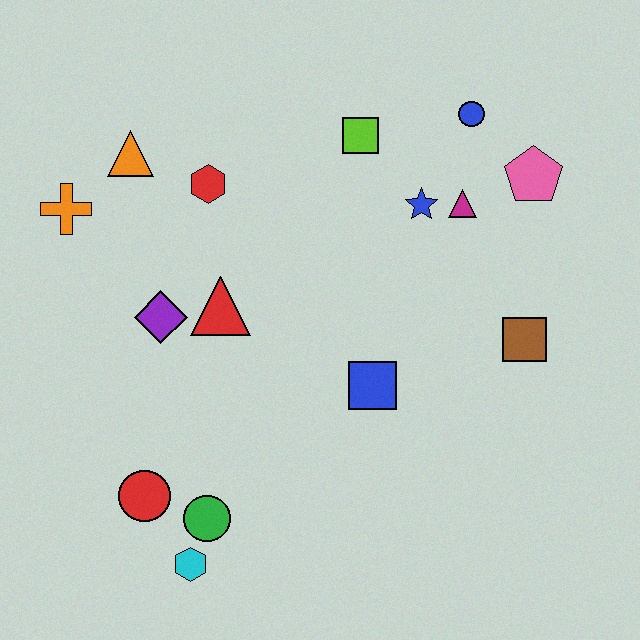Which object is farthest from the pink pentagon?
The cyan hexagon is farthest from the pink pentagon.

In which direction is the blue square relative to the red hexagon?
The blue square is below the red hexagon.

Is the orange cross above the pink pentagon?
No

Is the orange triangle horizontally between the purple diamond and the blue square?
No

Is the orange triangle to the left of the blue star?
Yes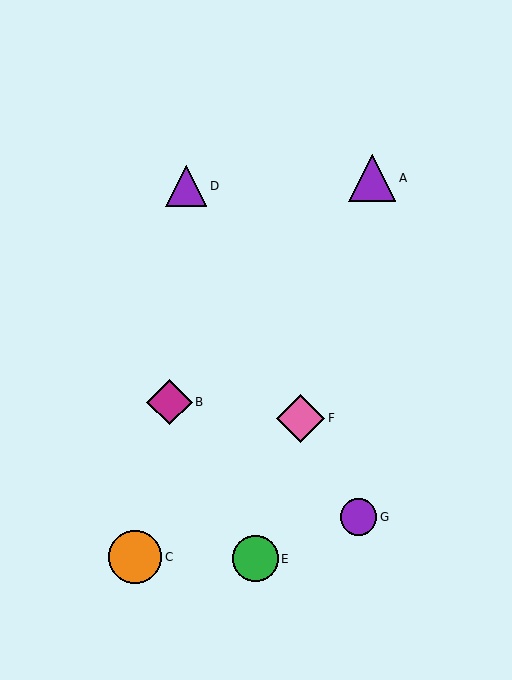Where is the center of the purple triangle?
The center of the purple triangle is at (186, 186).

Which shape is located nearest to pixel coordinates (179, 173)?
The purple triangle (labeled D) at (186, 186) is nearest to that location.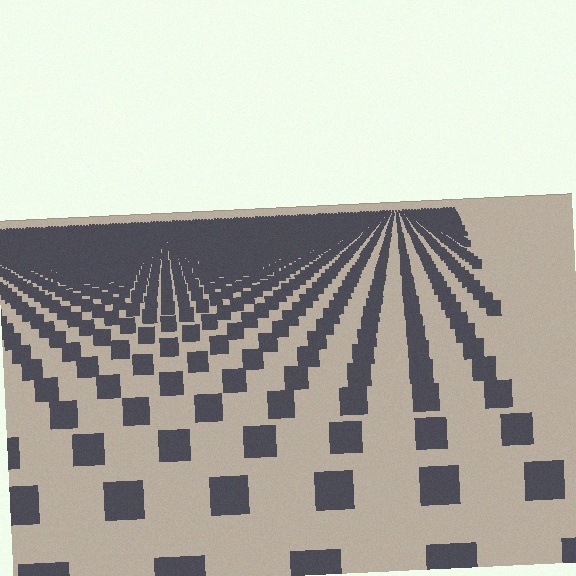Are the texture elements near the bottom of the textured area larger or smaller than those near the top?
Larger. Near the bottom, elements are closer to the viewer and appear at a bigger on-screen size.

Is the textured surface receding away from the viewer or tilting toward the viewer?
The surface is receding away from the viewer. Texture elements get smaller and denser toward the top.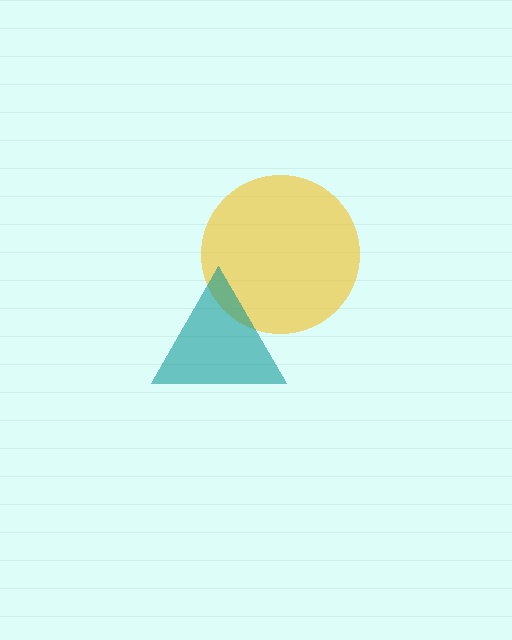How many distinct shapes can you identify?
There are 2 distinct shapes: a yellow circle, a teal triangle.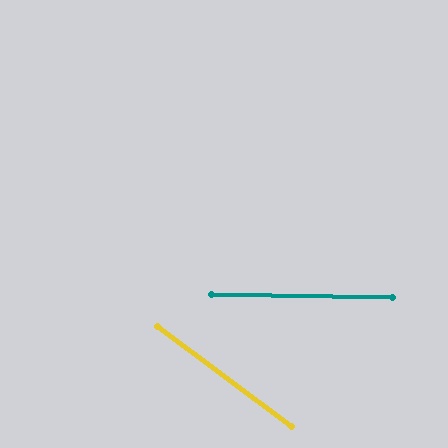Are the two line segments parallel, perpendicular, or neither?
Neither parallel nor perpendicular — they differ by about 36°.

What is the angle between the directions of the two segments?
Approximately 36 degrees.